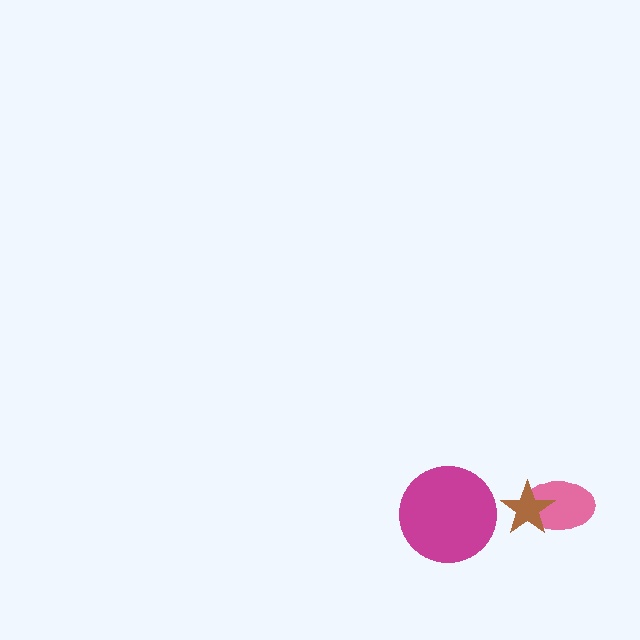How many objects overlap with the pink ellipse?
1 object overlaps with the pink ellipse.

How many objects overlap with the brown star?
1 object overlaps with the brown star.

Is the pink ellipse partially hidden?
Yes, it is partially covered by another shape.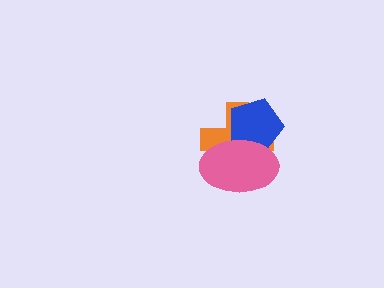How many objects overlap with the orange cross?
2 objects overlap with the orange cross.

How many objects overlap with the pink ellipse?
2 objects overlap with the pink ellipse.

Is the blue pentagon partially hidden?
Yes, it is partially covered by another shape.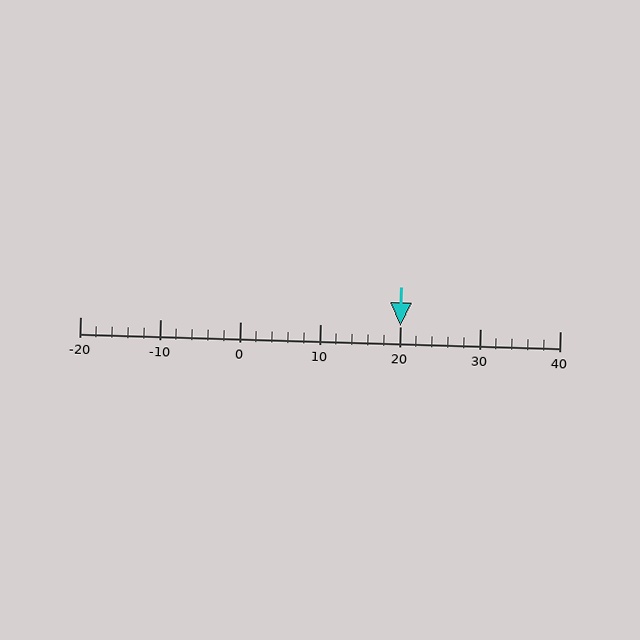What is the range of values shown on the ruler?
The ruler shows values from -20 to 40.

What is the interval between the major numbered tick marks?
The major tick marks are spaced 10 units apart.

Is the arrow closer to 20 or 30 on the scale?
The arrow is closer to 20.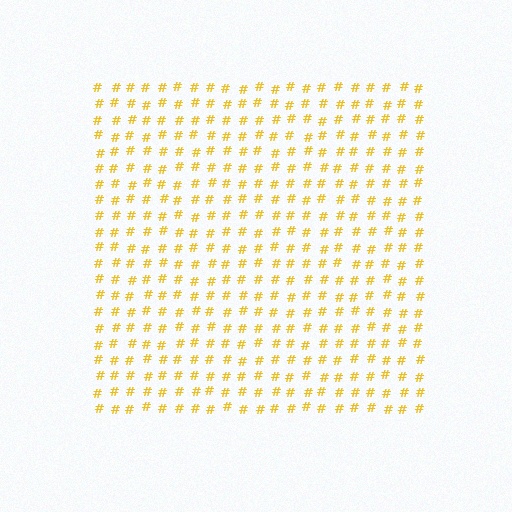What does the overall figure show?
The overall figure shows a square.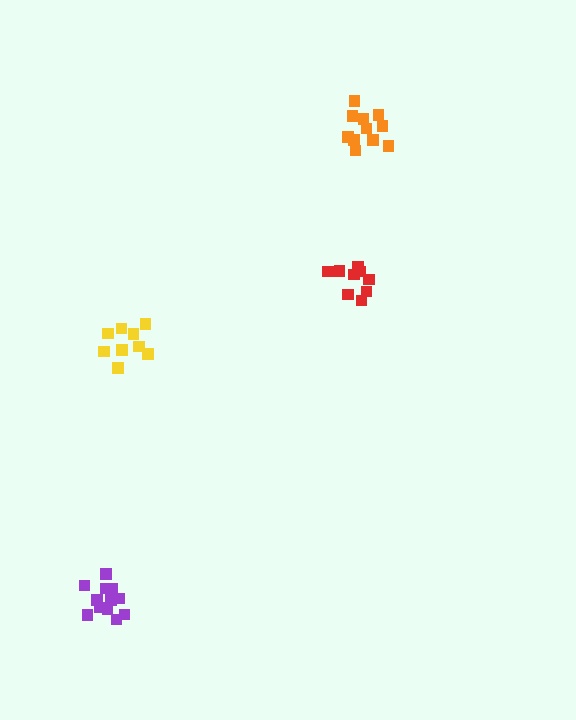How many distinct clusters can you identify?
There are 4 distinct clusters.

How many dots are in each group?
Group 1: 11 dots, Group 2: 9 dots, Group 3: 12 dots, Group 4: 9 dots (41 total).